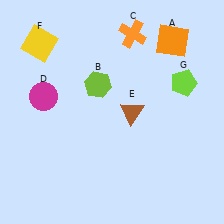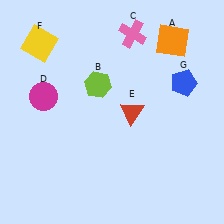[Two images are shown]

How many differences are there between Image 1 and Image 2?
There are 3 differences between the two images.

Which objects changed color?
C changed from orange to pink. E changed from brown to red. G changed from lime to blue.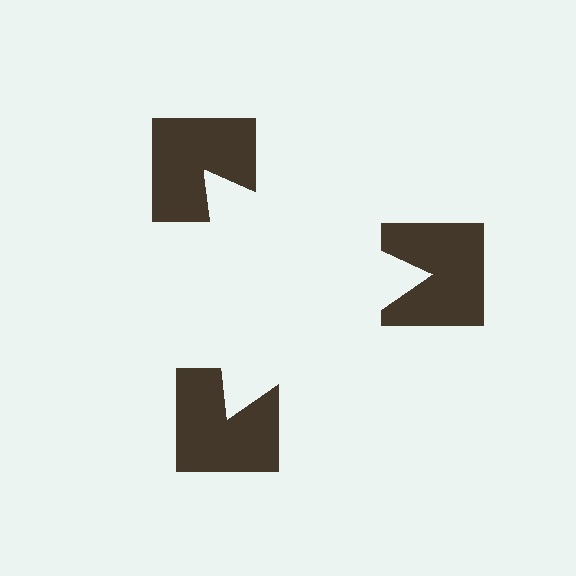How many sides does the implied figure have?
3 sides.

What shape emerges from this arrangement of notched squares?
An illusory triangle — its edges are inferred from the aligned wedge cuts in the notched squares, not physically drawn.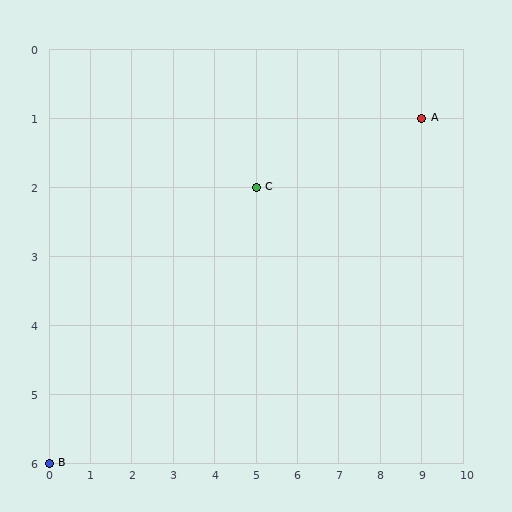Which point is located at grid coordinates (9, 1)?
Point A is at (9, 1).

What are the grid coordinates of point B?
Point B is at grid coordinates (0, 6).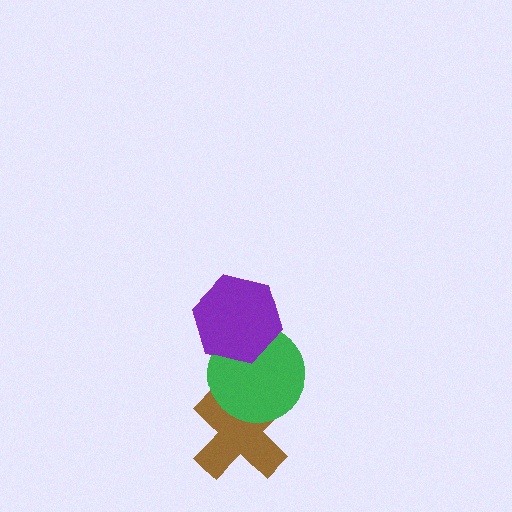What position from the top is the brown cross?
The brown cross is 3rd from the top.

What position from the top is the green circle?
The green circle is 2nd from the top.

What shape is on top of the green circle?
The purple hexagon is on top of the green circle.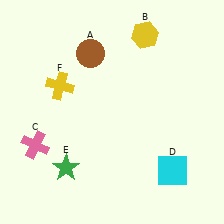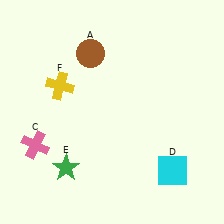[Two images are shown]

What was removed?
The yellow hexagon (B) was removed in Image 2.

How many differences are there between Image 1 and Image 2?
There is 1 difference between the two images.